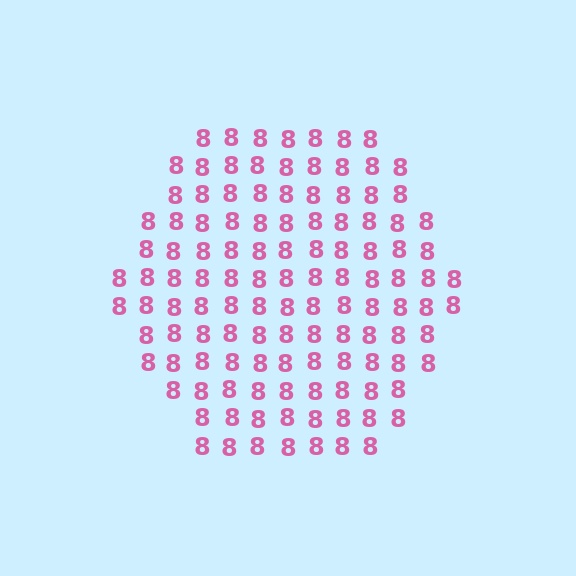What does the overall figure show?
The overall figure shows a hexagon.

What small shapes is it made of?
It is made of small digit 8's.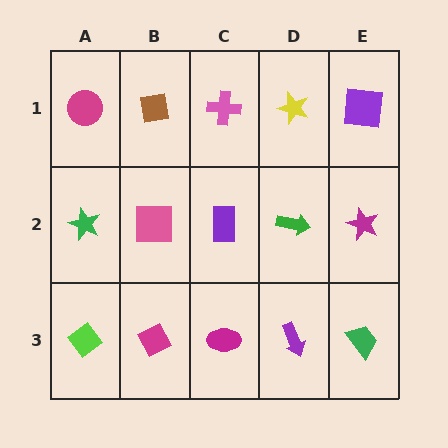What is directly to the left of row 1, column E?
A yellow star.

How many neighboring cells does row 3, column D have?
3.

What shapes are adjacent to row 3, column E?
A magenta star (row 2, column E), a purple arrow (row 3, column D).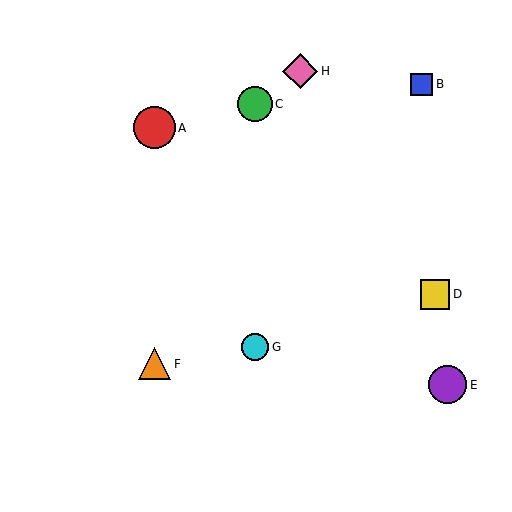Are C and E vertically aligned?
No, C is at x≈255 and E is at x≈448.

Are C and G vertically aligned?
Yes, both are at x≈255.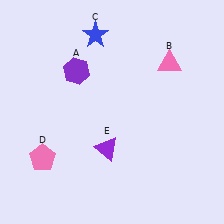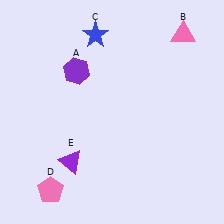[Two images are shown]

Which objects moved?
The objects that moved are: the pink triangle (B), the pink pentagon (D), the purple triangle (E).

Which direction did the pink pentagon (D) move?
The pink pentagon (D) moved down.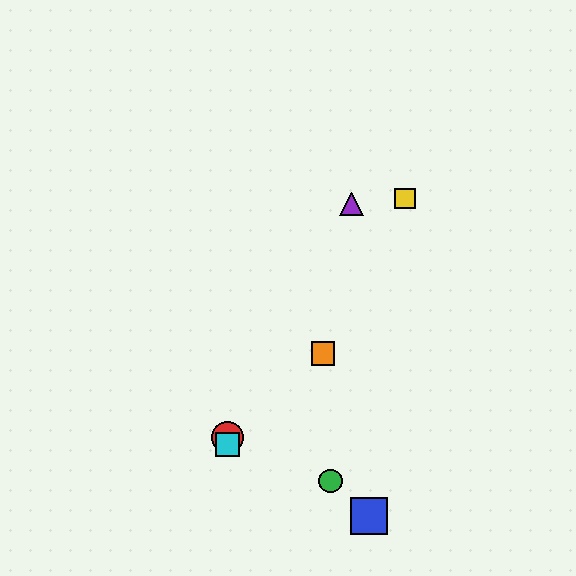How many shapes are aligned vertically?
2 shapes (the red circle, the cyan square) are aligned vertically.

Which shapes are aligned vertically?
The red circle, the cyan square are aligned vertically.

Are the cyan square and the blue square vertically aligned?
No, the cyan square is at x≈227 and the blue square is at x≈369.